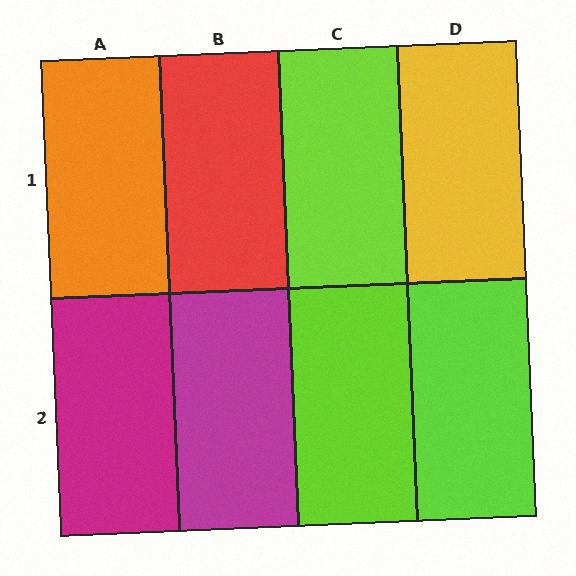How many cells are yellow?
1 cell is yellow.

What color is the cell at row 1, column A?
Orange.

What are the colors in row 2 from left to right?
Magenta, magenta, lime, lime.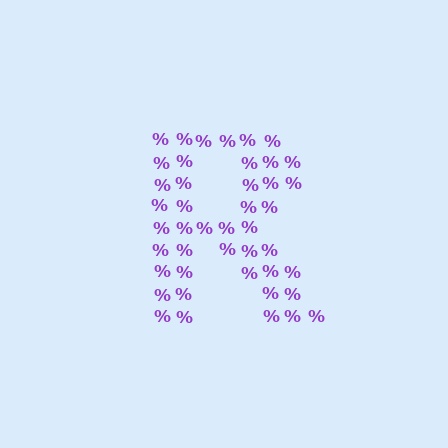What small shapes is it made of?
It is made of small percent signs.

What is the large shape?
The large shape is the letter R.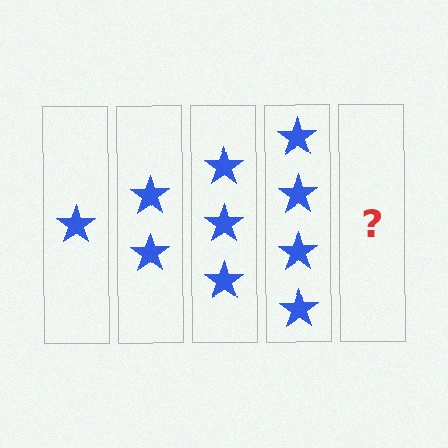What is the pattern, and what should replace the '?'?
The pattern is that each step adds one more star. The '?' should be 5 stars.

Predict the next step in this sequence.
The next step is 5 stars.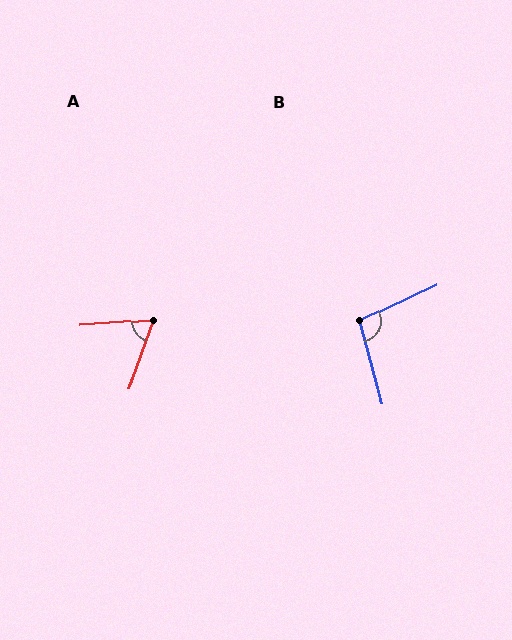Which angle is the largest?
B, at approximately 100 degrees.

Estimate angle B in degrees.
Approximately 100 degrees.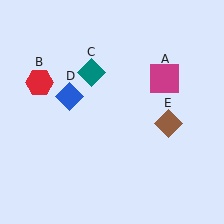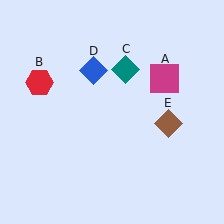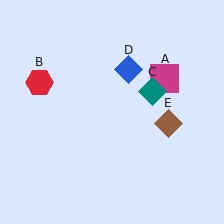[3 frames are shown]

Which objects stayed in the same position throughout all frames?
Magenta square (object A) and red hexagon (object B) and brown diamond (object E) remained stationary.